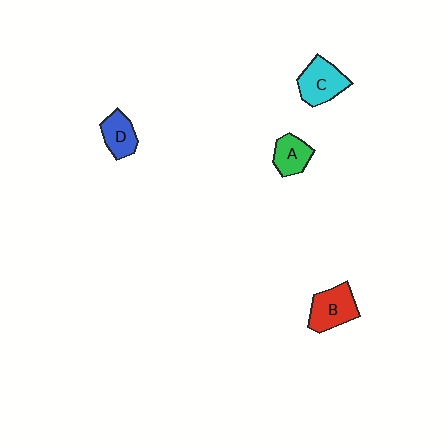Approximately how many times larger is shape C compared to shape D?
Approximately 1.4 times.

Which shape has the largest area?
Shape C (cyan).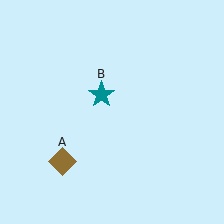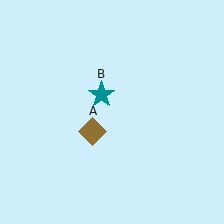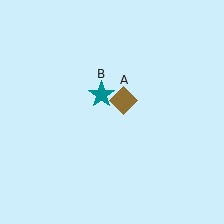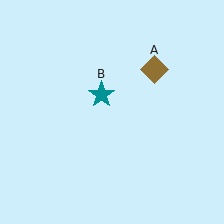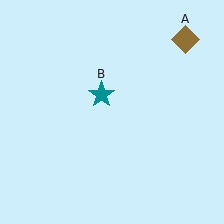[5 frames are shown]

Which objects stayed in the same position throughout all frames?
Teal star (object B) remained stationary.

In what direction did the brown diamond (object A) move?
The brown diamond (object A) moved up and to the right.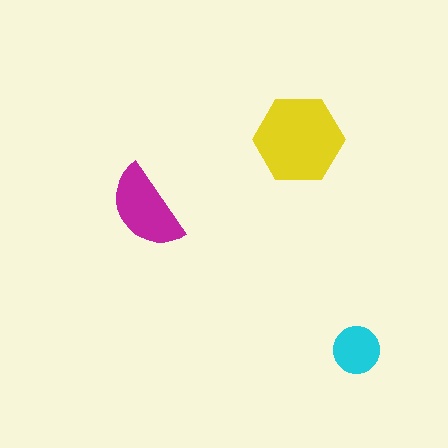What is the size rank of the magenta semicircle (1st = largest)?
2nd.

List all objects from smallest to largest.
The cyan circle, the magenta semicircle, the yellow hexagon.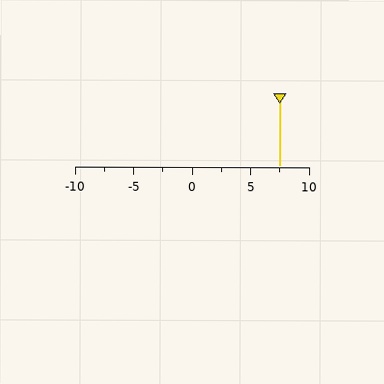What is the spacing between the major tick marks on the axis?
The major ticks are spaced 5 apart.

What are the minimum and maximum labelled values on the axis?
The axis runs from -10 to 10.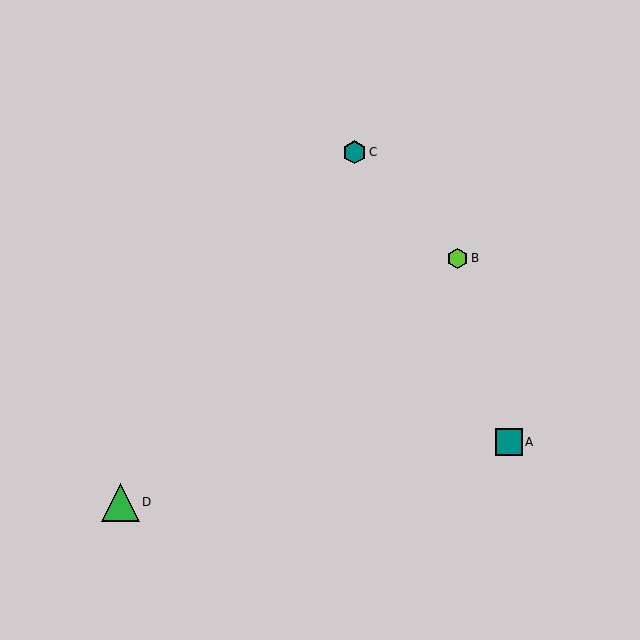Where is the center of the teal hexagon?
The center of the teal hexagon is at (354, 152).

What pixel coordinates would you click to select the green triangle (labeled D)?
Click at (121, 502) to select the green triangle D.